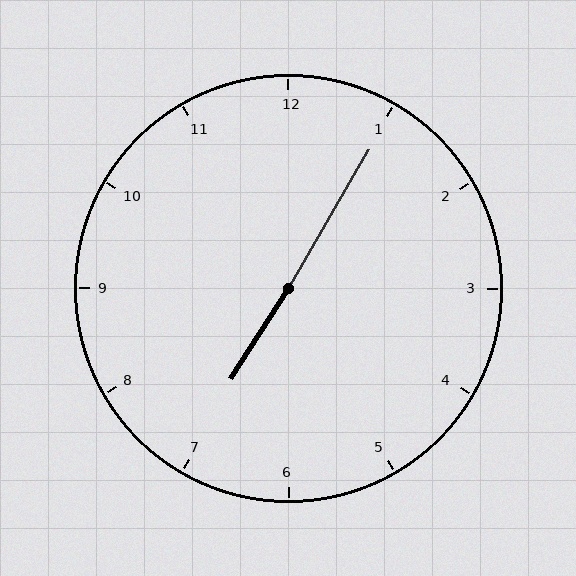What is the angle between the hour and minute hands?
Approximately 178 degrees.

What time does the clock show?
7:05.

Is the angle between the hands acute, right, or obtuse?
It is obtuse.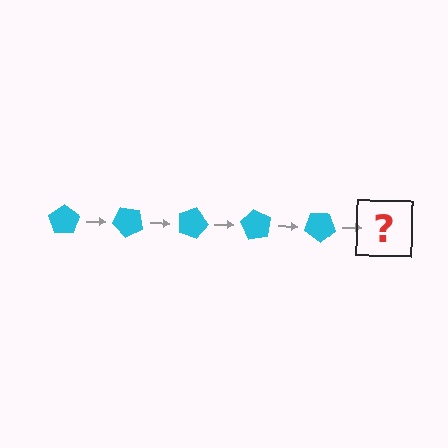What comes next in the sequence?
The next element should be a cyan pentagon rotated 225 degrees.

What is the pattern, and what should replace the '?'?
The pattern is that the pentagon rotates 45 degrees each step. The '?' should be a cyan pentagon rotated 225 degrees.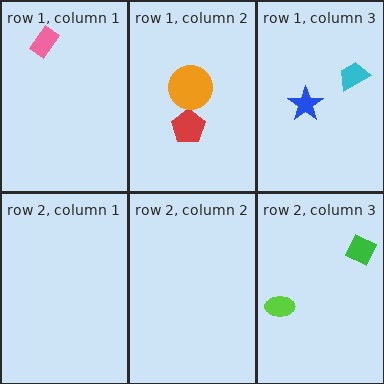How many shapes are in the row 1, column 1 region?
1.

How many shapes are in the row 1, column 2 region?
2.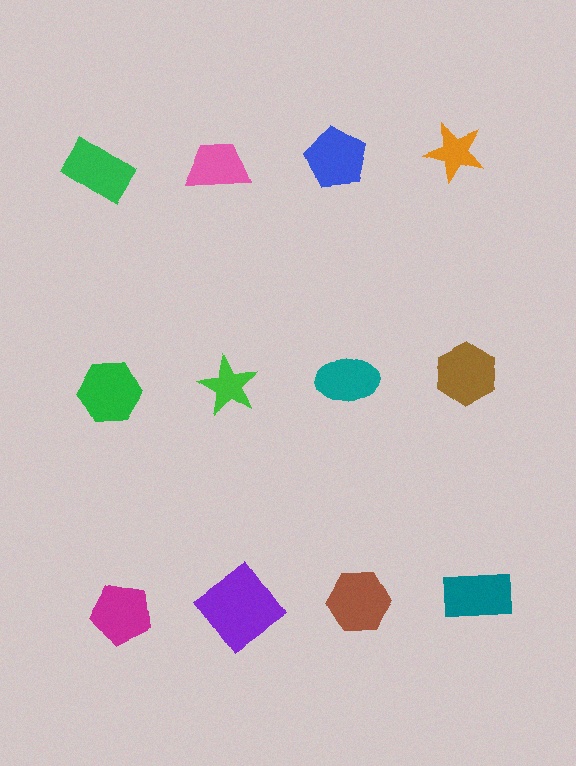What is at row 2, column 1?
A green hexagon.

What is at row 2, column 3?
A teal ellipse.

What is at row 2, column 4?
A brown hexagon.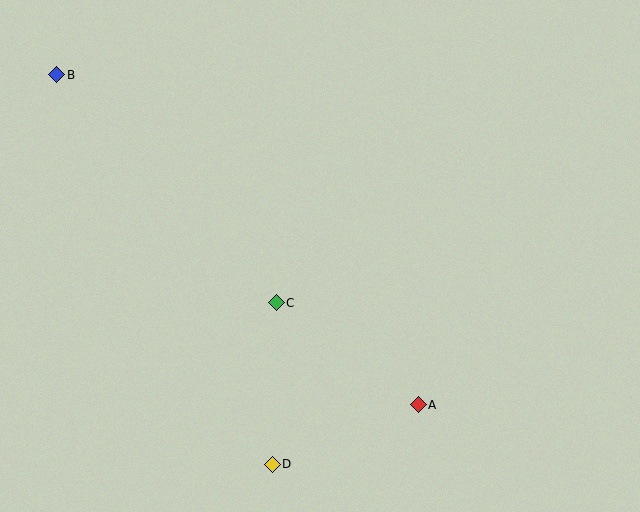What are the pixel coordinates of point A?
Point A is at (418, 405).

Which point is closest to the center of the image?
Point C at (276, 303) is closest to the center.